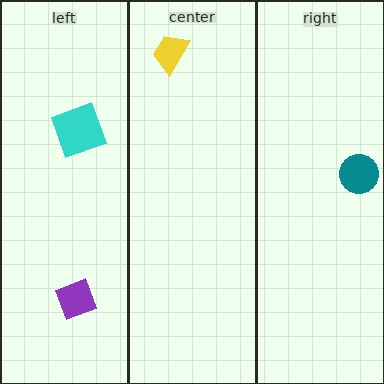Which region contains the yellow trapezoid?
The center region.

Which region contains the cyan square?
The left region.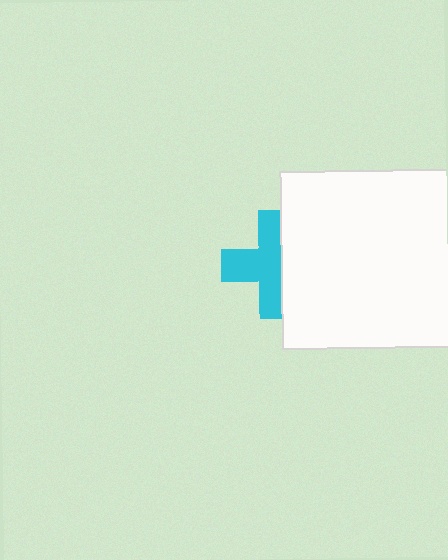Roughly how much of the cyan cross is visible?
About half of it is visible (roughly 59%).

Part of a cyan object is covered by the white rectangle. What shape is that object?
It is a cross.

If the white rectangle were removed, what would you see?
You would see the complete cyan cross.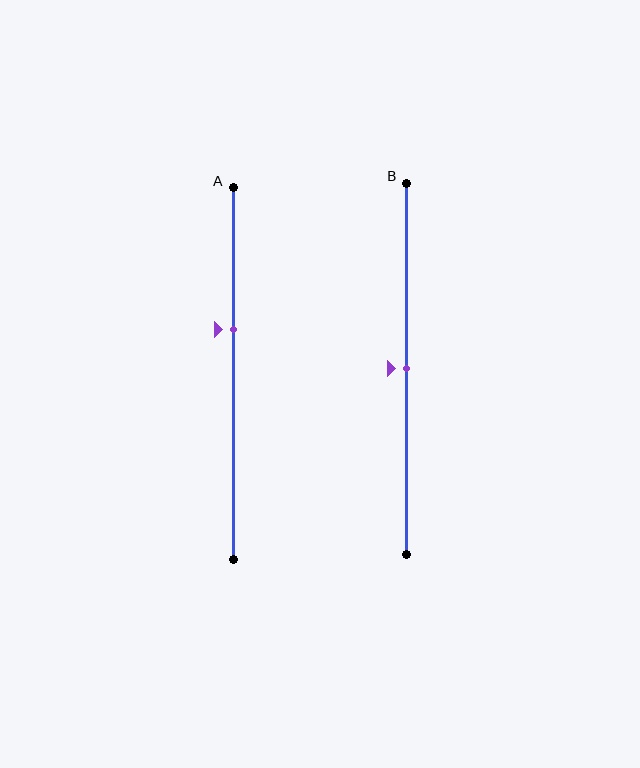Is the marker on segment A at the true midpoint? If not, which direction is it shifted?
No, the marker on segment A is shifted upward by about 12% of the segment length.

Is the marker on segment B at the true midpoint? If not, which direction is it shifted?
Yes, the marker on segment B is at the true midpoint.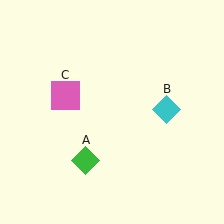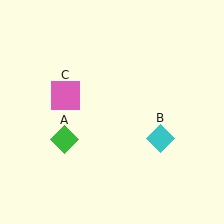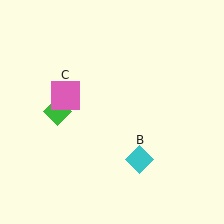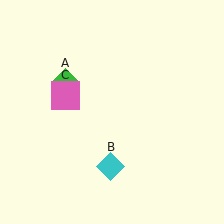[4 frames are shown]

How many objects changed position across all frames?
2 objects changed position: green diamond (object A), cyan diamond (object B).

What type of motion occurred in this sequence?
The green diamond (object A), cyan diamond (object B) rotated clockwise around the center of the scene.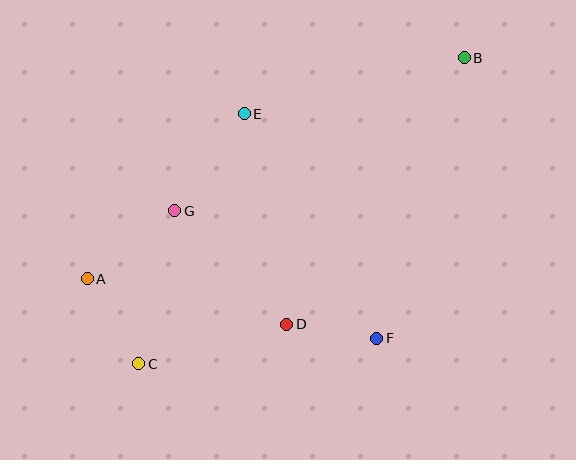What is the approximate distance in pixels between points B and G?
The distance between B and G is approximately 327 pixels.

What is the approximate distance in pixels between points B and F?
The distance between B and F is approximately 294 pixels.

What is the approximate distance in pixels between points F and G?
The distance between F and G is approximately 239 pixels.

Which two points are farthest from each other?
Points B and C are farthest from each other.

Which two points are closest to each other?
Points D and F are closest to each other.